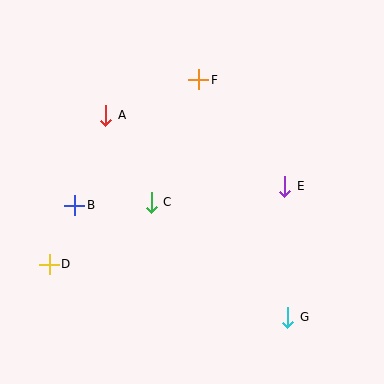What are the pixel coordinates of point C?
Point C is at (151, 202).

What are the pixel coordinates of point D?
Point D is at (49, 264).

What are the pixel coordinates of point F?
Point F is at (199, 80).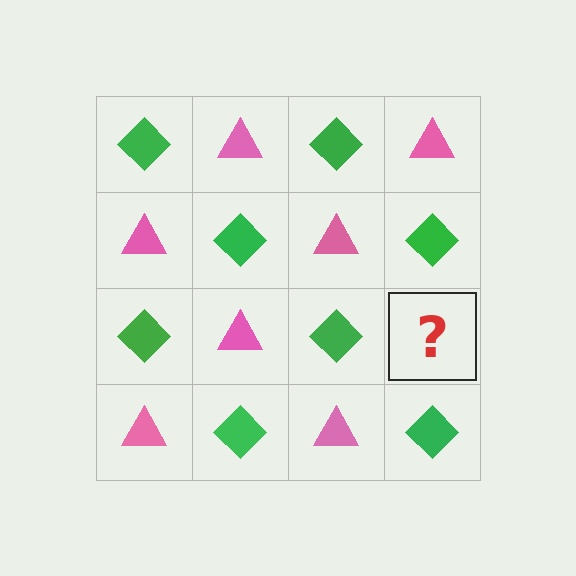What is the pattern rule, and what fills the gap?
The rule is that it alternates green diamond and pink triangle in a checkerboard pattern. The gap should be filled with a pink triangle.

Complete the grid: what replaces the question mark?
The question mark should be replaced with a pink triangle.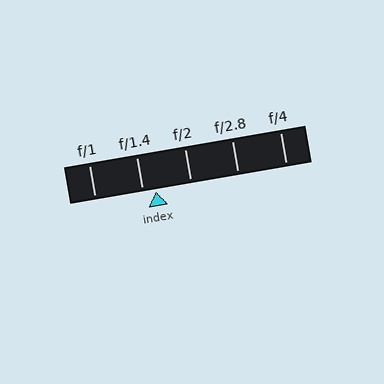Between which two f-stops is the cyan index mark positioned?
The index mark is between f/1.4 and f/2.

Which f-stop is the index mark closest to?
The index mark is closest to f/1.4.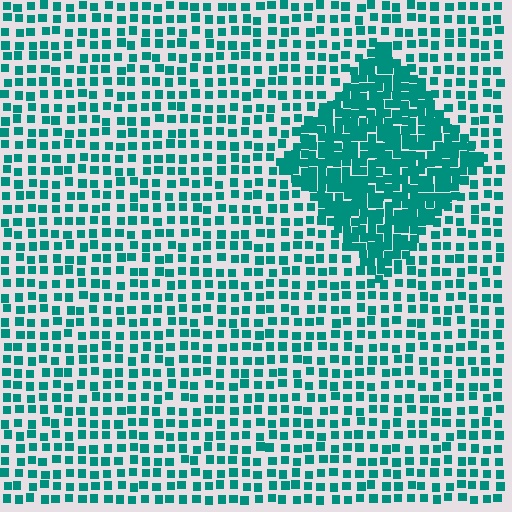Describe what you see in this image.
The image contains small teal elements arranged at two different densities. A diamond-shaped region is visible where the elements are more densely packed than the surrounding area.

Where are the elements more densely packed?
The elements are more densely packed inside the diamond boundary.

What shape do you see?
I see a diamond.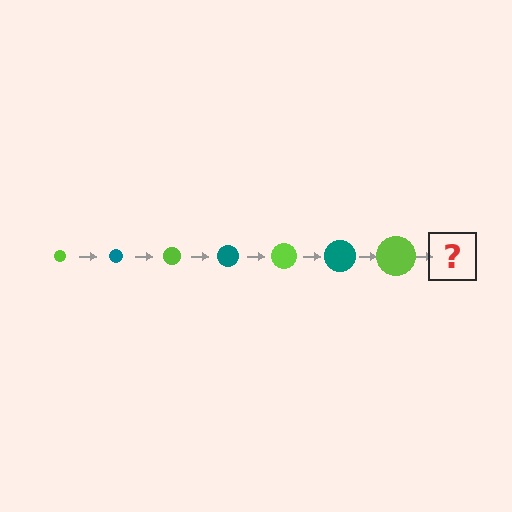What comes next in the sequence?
The next element should be a teal circle, larger than the previous one.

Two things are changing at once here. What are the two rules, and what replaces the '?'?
The two rules are that the circle grows larger each step and the color cycles through lime and teal. The '?' should be a teal circle, larger than the previous one.